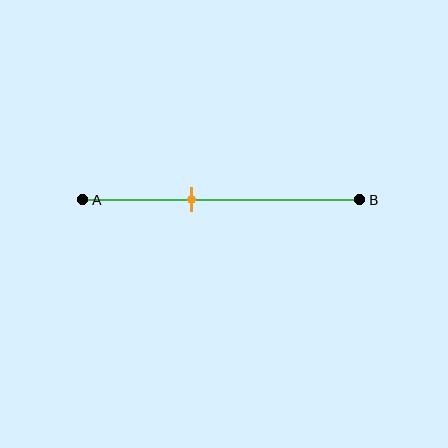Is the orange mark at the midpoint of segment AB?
No, the mark is at about 40% from A, not at the 50% midpoint.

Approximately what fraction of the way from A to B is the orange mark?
The orange mark is approximately 40% of the way from A to B.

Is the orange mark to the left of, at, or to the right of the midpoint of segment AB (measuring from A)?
The orange mark is to the left of the midpoint of segment AB.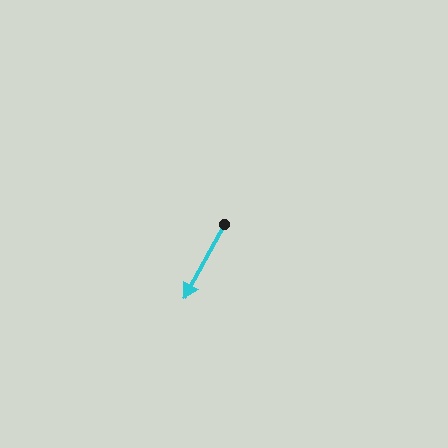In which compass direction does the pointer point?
Southwest.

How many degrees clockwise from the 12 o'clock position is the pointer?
Approximately 208 degrees.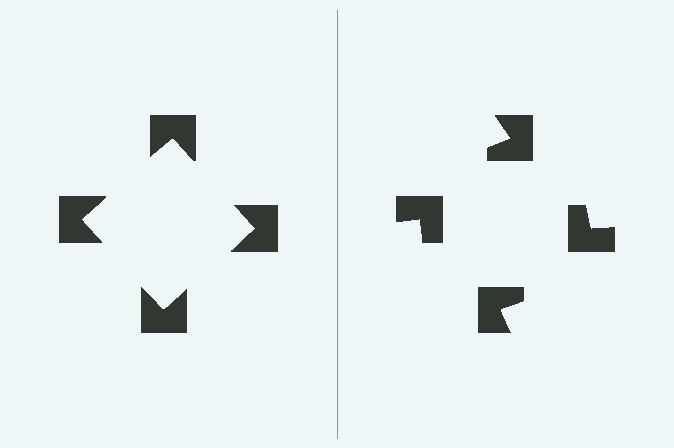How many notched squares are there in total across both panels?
8 — 4 on each side.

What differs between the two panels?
The notched squares are positioned identically on both sides; only the wedge orientations differ. On the left they align to a square; on the right they are misaligned.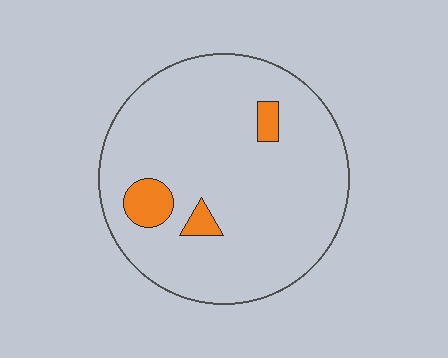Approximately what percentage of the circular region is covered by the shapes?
Approximately 10%.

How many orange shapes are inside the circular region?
3.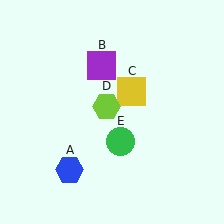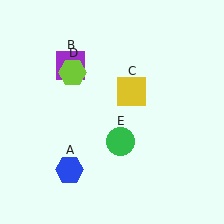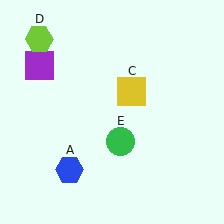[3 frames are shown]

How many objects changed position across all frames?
2 objects changed position: purple square (object B), lime hexagon (object D).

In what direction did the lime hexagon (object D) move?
The lime hexagon (object D) moved up and to the left.